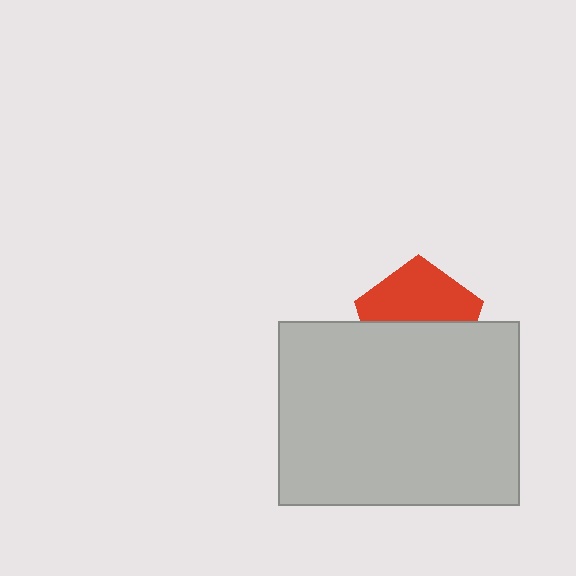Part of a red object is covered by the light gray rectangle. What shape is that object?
It is a pentagon.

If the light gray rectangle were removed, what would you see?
You would see the complete red pentagon.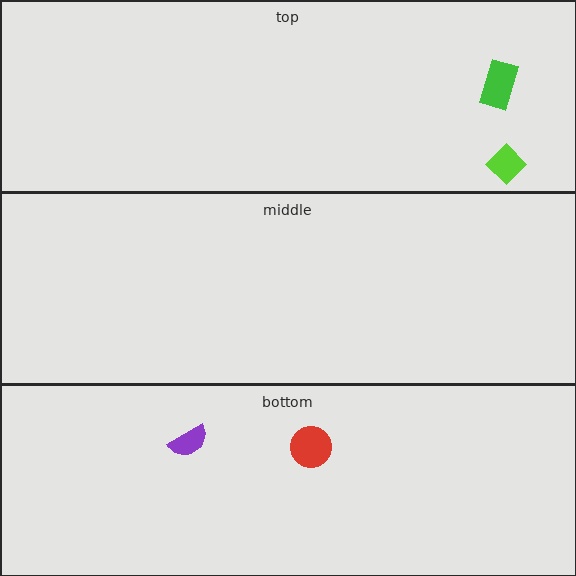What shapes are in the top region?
The green rectangle, the lime diamond.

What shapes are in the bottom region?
The purple semicircle, the red circle.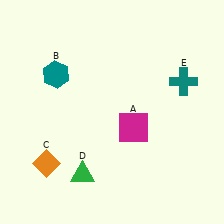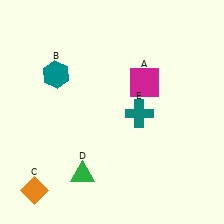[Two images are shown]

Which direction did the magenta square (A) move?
The magenta square (A) moved up.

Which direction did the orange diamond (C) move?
The orange diamond (C) moved down.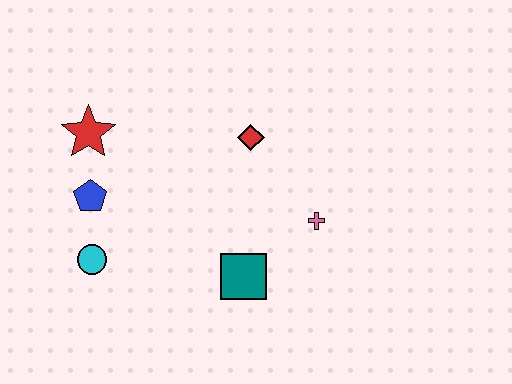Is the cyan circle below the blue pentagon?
Yes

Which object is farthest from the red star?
The pink cross is farthest from the red star.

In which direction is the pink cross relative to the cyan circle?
The pink cross is to the right of the cyan circle.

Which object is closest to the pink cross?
The teal square is closest to the pink cross.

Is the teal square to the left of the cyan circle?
No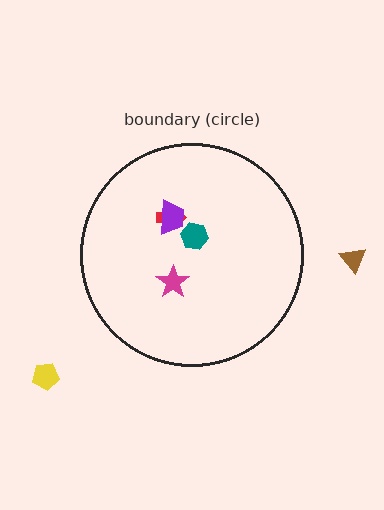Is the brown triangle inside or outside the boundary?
Outside.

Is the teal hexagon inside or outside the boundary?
Inside.